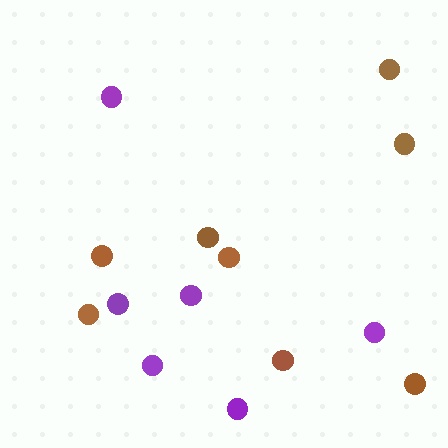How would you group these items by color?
There are 2 groups: one group of brown circles (8) and one group of purple circles (6).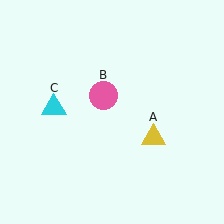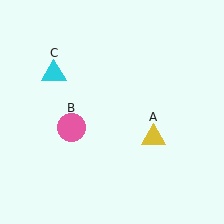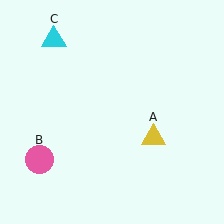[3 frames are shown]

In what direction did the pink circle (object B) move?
The pink circle (object B) moved down and to the left.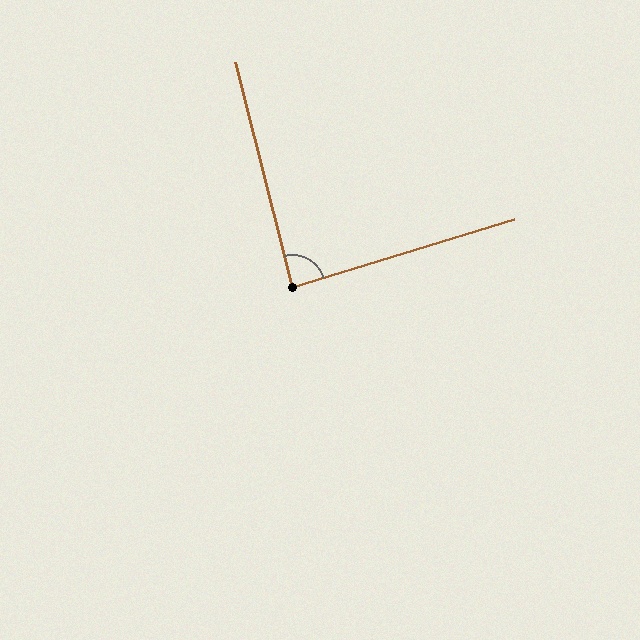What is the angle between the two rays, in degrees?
Approximately 87 degrees.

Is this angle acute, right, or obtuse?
It is approximately a right angle.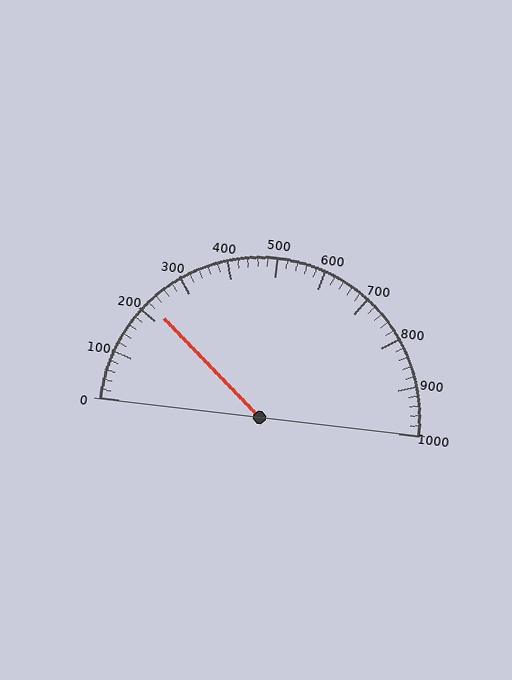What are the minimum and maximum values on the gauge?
The gauge ranges from 0 to 1000.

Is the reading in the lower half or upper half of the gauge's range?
The reading is in the lower half of the range (0 to 1000).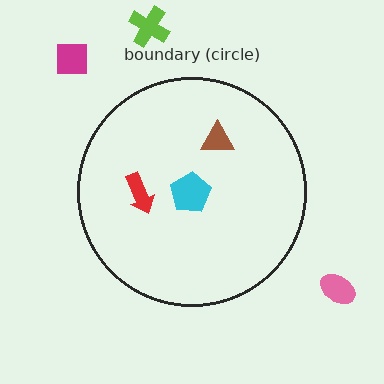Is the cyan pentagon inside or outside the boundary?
Inside.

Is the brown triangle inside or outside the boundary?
Inside.